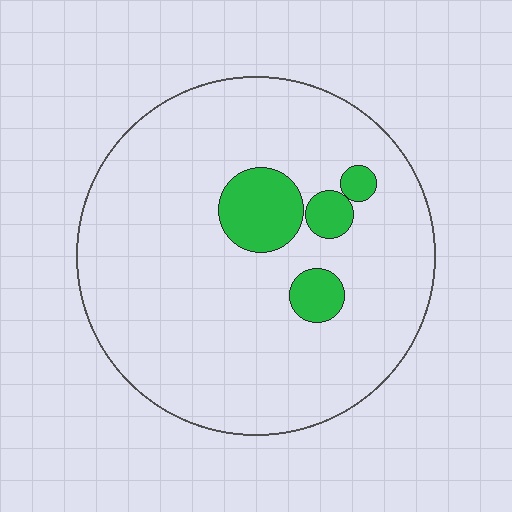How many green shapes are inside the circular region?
4.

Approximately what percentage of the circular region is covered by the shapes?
Approximately 10%.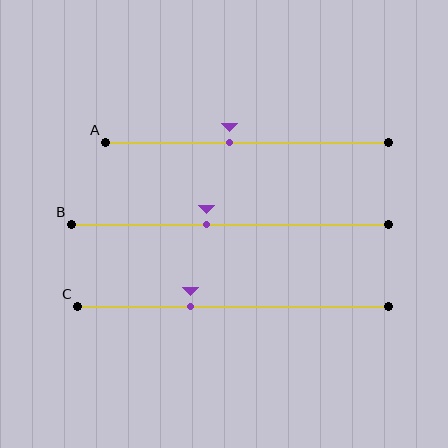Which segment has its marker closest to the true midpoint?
Segment A has its marker closest to the true midpoint.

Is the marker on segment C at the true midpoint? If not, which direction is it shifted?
No, the marker on segment C is shifted to the left by about 14% of the segment length.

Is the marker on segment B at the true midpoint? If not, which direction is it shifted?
No, the marker on segment B is shifted to the left by about 7% of the segment length.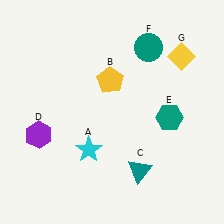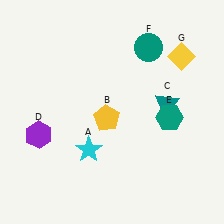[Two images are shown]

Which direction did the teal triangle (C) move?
The teal triangle (C) moved up.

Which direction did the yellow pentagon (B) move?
The yellow pentagon (B) moved down.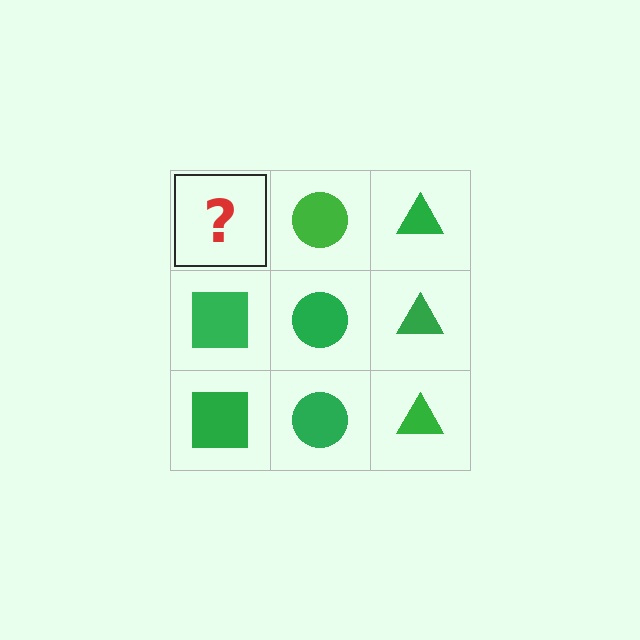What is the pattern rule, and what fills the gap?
The rule is that each column has a consistent shape. The gap should be filled with a green square.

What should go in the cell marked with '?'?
The missing cell should contain a green square.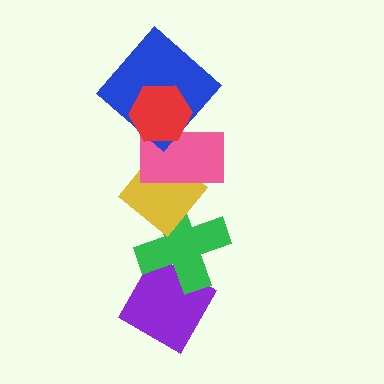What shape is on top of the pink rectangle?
The blue diamond is on top of the pink rectangle.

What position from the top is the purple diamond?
The purple diamond is 6th from the top.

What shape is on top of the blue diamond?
The red hexagon is on top of the blue diamond.